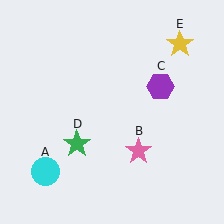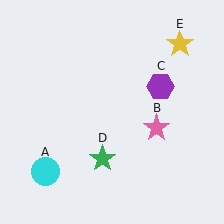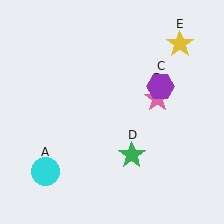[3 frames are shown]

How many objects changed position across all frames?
2 objects changed position: pink star (object B), green star (object D).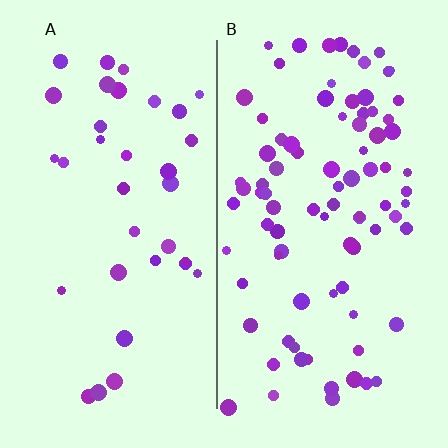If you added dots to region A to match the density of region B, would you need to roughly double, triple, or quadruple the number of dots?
Approximately double.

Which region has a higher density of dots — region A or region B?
B (the right).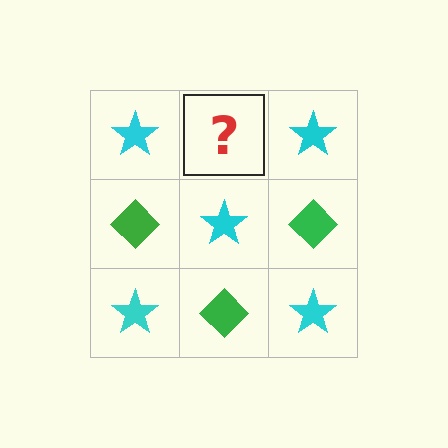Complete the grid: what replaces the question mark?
The question mark should be replaced with a green diamond.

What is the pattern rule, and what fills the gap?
The rule is that it alternates cyan star and green diamond in a checkerboard pattern. The gap should be filled with a green diamond.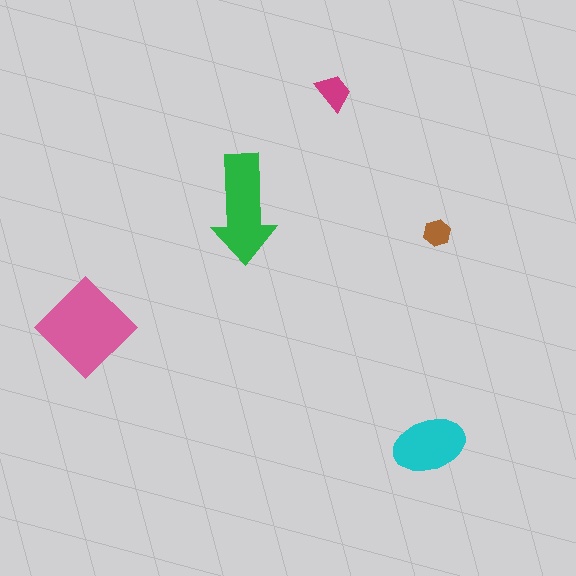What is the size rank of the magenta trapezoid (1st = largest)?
4th.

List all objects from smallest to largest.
The brown hexagon, the magenta trapezoid, the cyan ellipse, the green arrow, the pink diamond.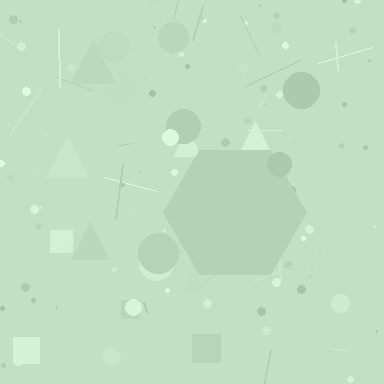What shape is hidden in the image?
A hexagon is hidden in the image.